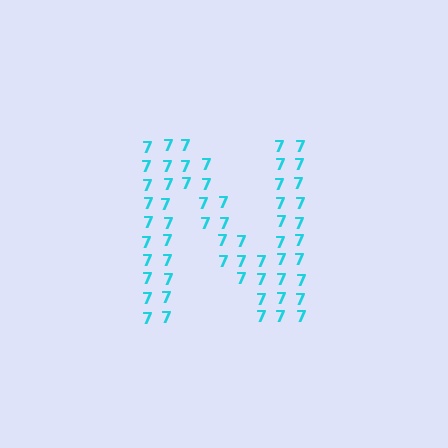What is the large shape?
The large shape is the letter N.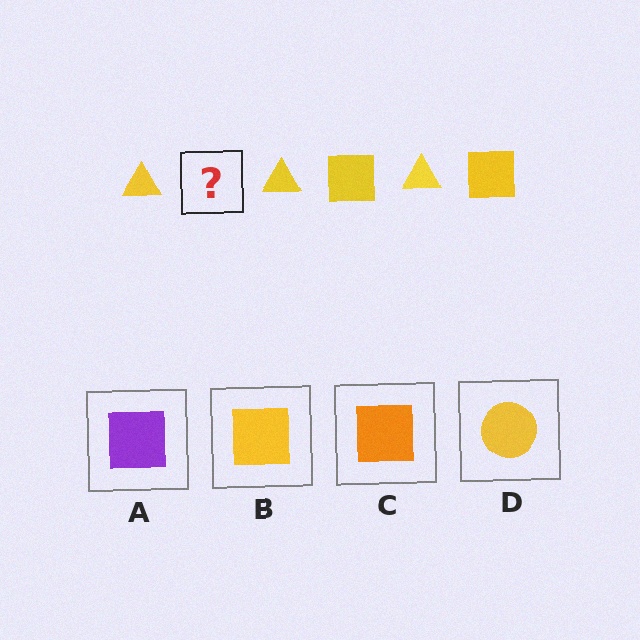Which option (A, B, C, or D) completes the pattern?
B.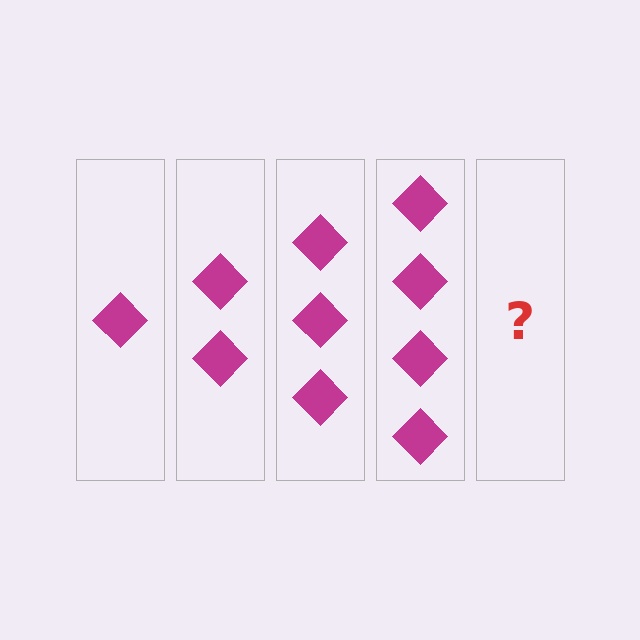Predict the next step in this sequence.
The next step is 5 diamonds.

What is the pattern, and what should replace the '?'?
The pattern is that each step adds one more diamond. The '?' should be 5 diamonds.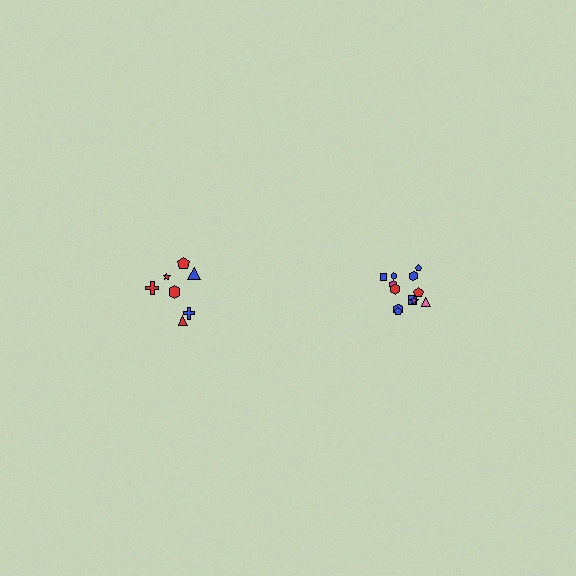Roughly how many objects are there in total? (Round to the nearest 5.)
Roughly 20 objects in total.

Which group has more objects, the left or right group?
The right group.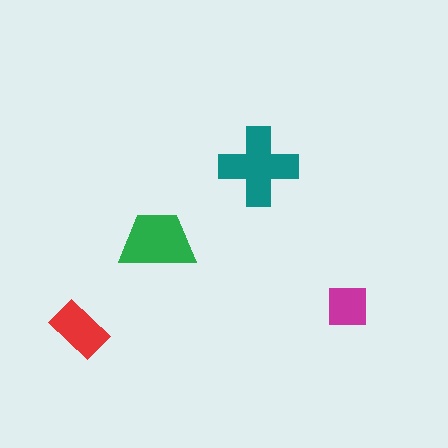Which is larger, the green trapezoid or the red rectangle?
The green trapezoid.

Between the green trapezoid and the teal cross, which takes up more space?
The teal cross.